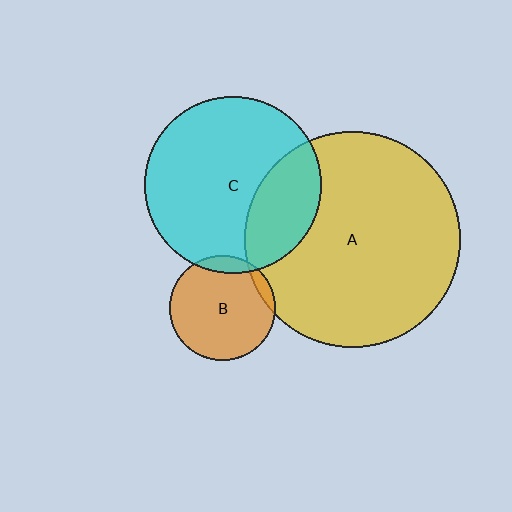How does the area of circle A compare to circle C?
Approximately 1.5 times.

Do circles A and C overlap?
Yes.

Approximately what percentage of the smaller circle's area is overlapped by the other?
Approximately 25%.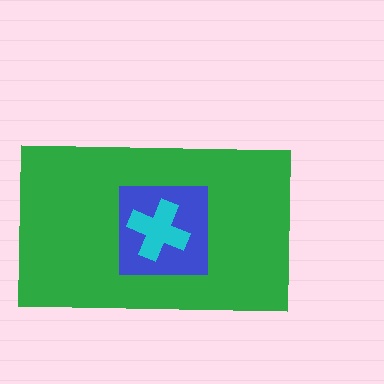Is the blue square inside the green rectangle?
Yes.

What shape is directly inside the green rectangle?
The blue square.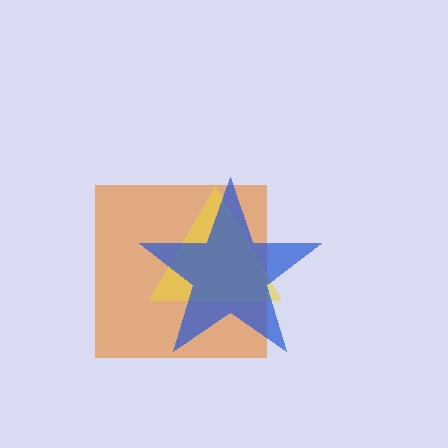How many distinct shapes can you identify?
There are 3 distinct shapes: an orange square, a yellow triangle, a blue star.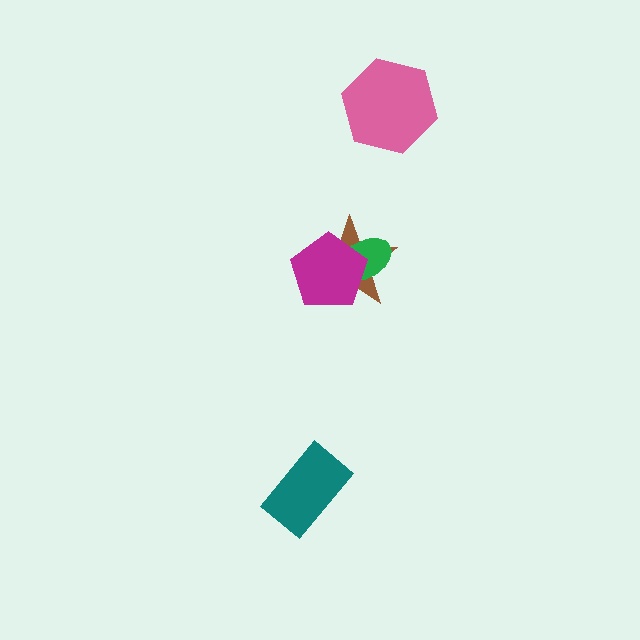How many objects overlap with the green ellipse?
2 objects overlap with the green ellipse.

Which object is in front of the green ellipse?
The magenta pentagon is in front of the green ellipse.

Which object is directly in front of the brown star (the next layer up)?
The green ellipse is directly in front of the brown star.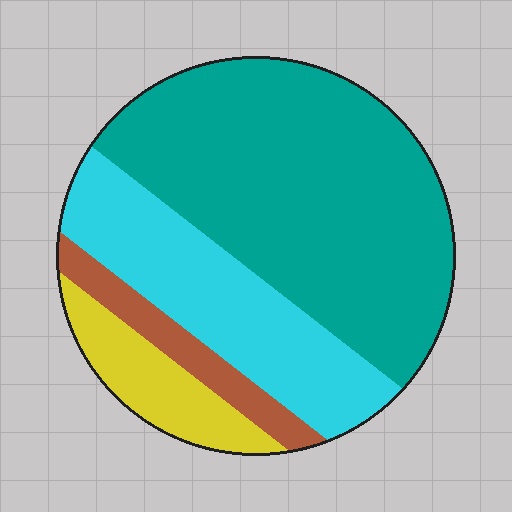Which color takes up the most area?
Teal, at roughly 55%.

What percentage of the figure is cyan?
Cyan covers 26% of the figure.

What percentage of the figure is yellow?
Yellow takes up about one tenth (1/10) of the figure.